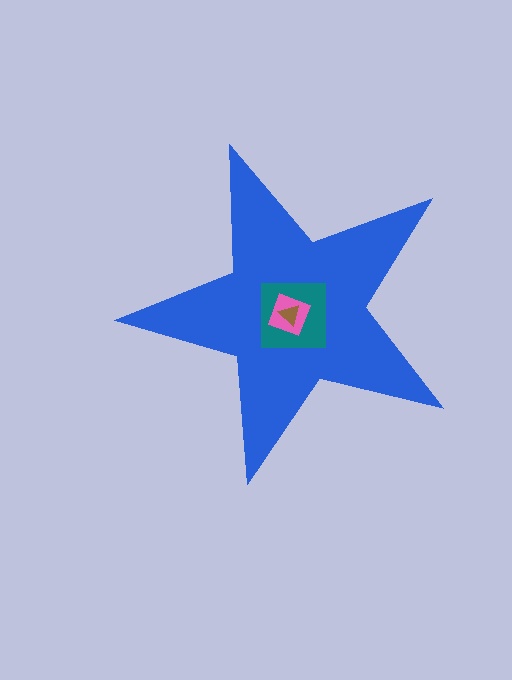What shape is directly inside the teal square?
The pink diamond.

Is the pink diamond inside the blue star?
Yes.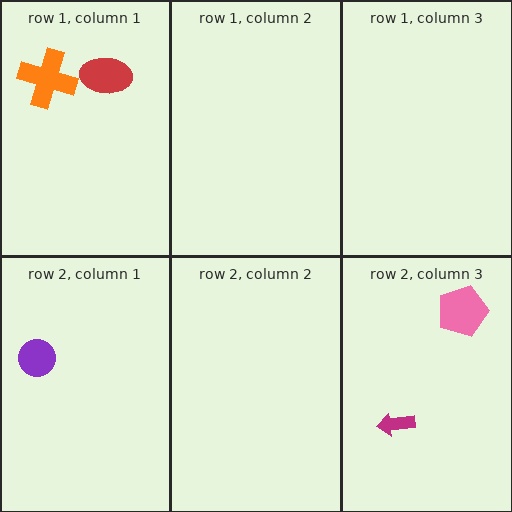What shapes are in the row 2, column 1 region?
The purple circle.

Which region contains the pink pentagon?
The row 2, column 3 region.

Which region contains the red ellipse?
The row 1, column 1 region.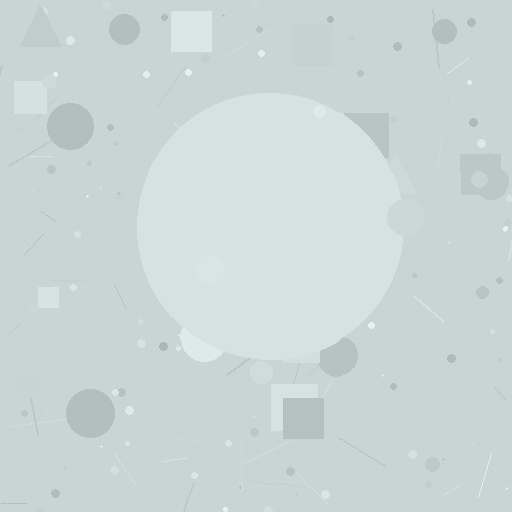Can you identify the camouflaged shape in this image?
The camouflaged shape is a circle.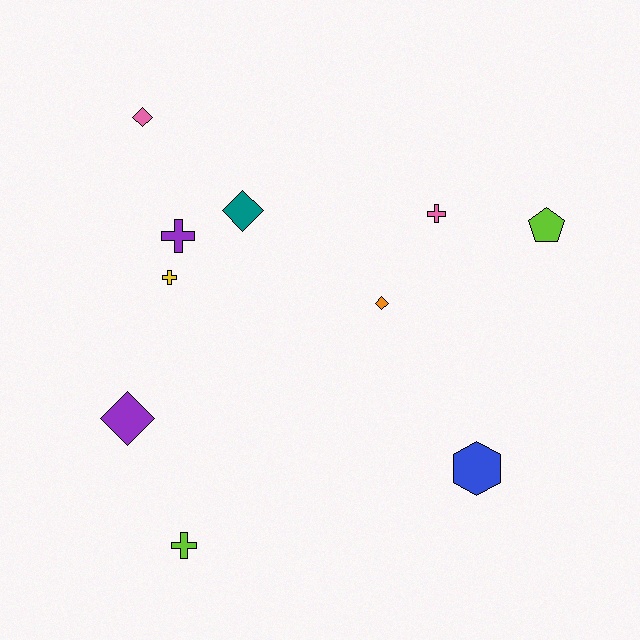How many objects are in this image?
There are 10 objects.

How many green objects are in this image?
There are no green objects.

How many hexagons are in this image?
There is 1 hexagon.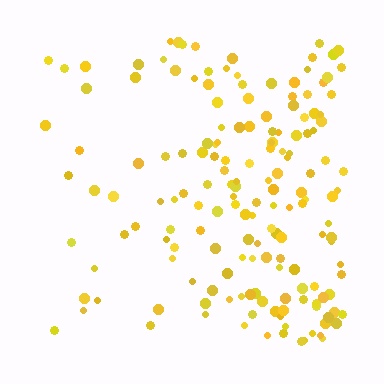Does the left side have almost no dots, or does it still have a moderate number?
Still a moderate number, just noticeably fewer than the right.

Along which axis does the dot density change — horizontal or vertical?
Horizontal.